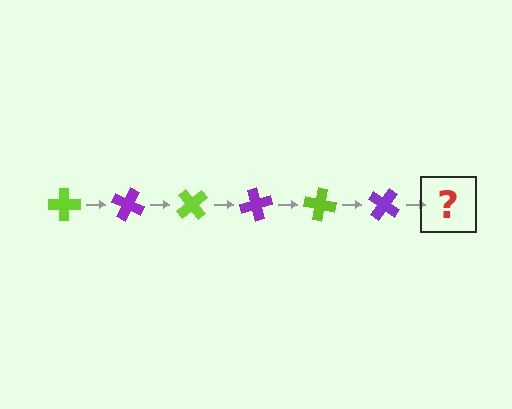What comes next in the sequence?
The next element should be a lime cross, rotated 150 degrees from the start.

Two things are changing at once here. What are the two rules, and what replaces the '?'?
The two rules are that it rotates 25 degrees each step and the color cycles through lime and purple. The '?' should be a lime cross, rotated 150 degrees from the start.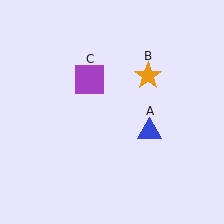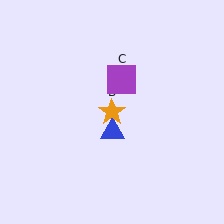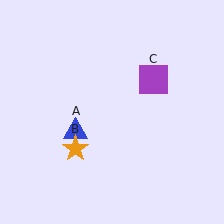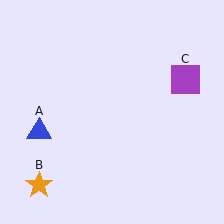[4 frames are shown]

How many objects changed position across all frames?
3 objects changed position: blue triangle (object A), orange star (object B), purple square (object C).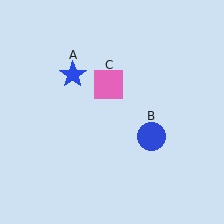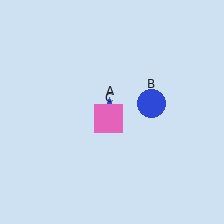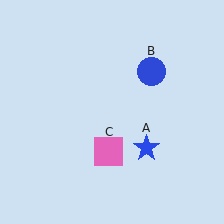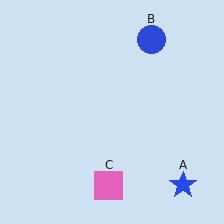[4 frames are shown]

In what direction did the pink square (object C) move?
The pink square (object C) moved down.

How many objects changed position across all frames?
3 objects changed position: blue star (object A), blue circle (object B), pink square (object C).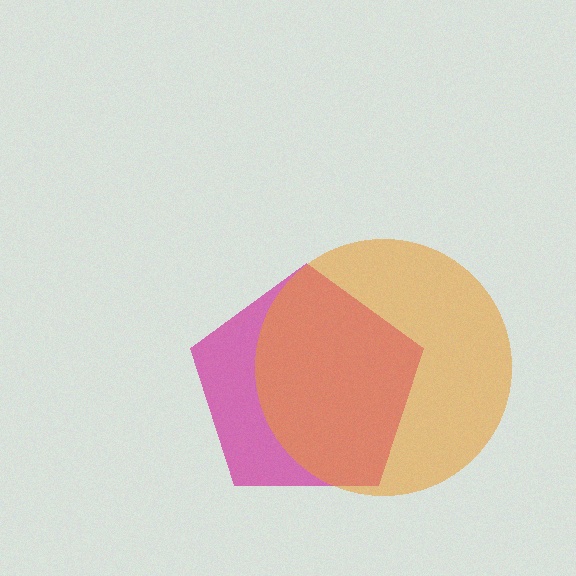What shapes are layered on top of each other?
The layered shapes are: a magenta pentagon, an orange circle.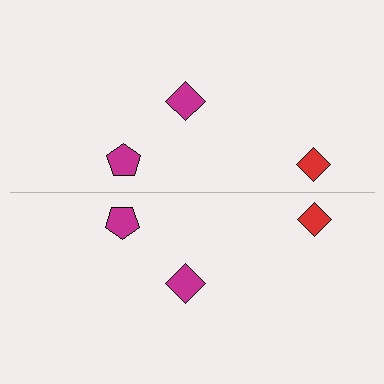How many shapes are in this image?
There are 6 shapes in this image.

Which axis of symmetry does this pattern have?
The pattern has a horizontal axis of symmetry running through the center of the image.